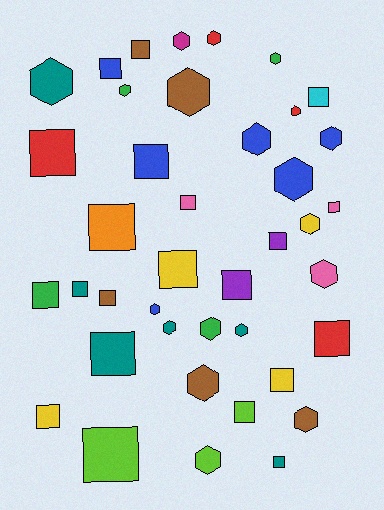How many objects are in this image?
There are 40 objects.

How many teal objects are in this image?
There are 6 teal objects.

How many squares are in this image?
There are 21 squares.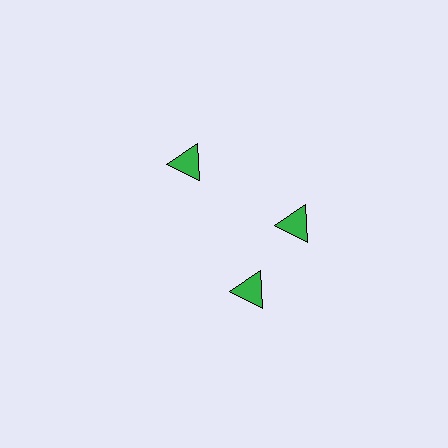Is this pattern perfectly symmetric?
No. The 3 green triangles are arranged in a ring, but one element near the 7 o'clock position is rotated out of alignment along the ring, breaking the 3-fold rotational symmetry.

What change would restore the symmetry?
The symmetry would be restored by rotating it back into even spacing with its neighbors so that all 3 triangles sit at equal angles and equal distance from the center.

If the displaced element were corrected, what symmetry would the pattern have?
It would have 3-fold rotational symmetry — the pattern would map onto itself every 120 degrees.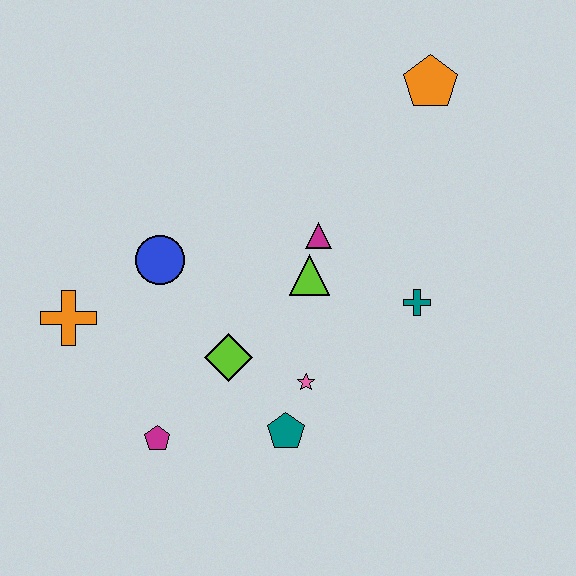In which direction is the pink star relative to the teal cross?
The pink star is to the left of the teal cross.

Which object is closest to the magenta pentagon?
The lime diamond is closest to the magenta pentagon.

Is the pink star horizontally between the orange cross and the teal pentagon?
No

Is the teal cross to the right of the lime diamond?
Yes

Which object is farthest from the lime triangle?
The orange cross is farthest from the lime triangle.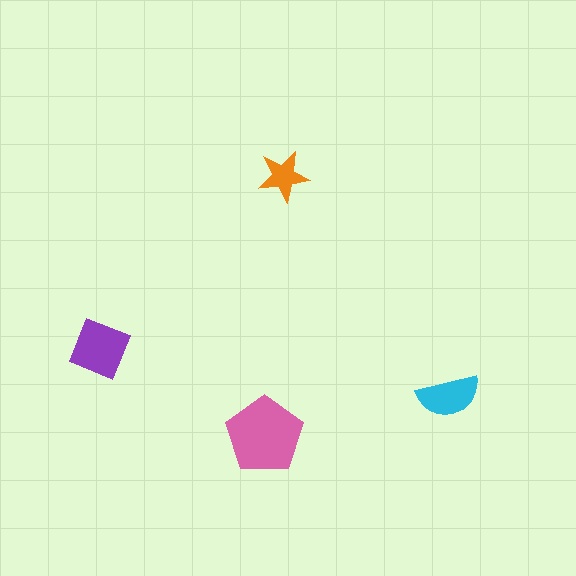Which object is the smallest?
The orange star.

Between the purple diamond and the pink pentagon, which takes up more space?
The pink pentagon.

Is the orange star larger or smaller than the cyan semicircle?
Smaller.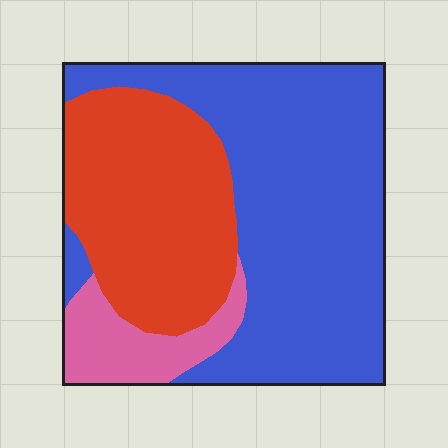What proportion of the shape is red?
Red takes up between a quarter and a half of the shape.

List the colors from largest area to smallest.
From largest to smallest: blue, red, pink.